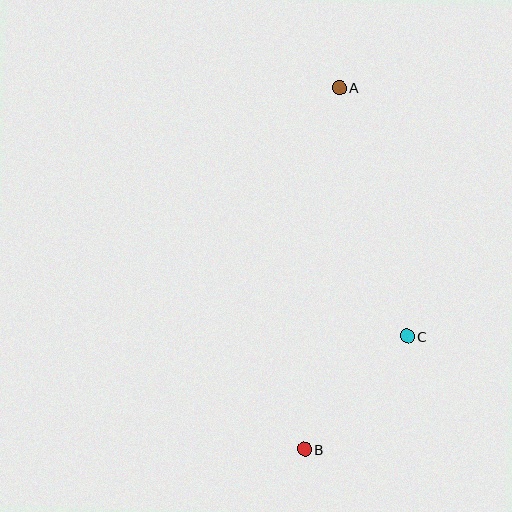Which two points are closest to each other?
Points B and C are closest to each other.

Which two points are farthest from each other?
Points A and B are farthest from each other.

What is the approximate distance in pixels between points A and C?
The distance between A and C is approximately 258 pixels.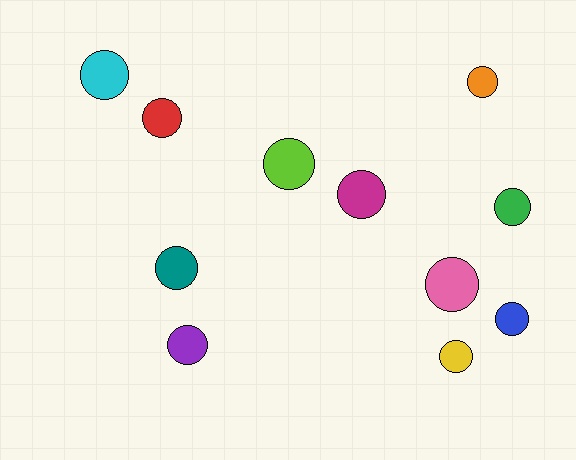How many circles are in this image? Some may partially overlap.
There are 11 circles.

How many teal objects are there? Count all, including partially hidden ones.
There is 1 teal object.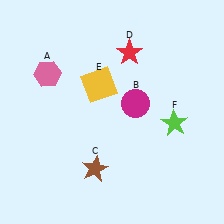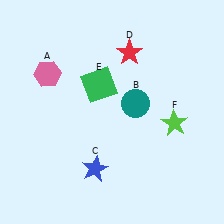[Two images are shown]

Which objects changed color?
B changed from magenta to teal. C changed from brown to blue. E changed from yellow to green.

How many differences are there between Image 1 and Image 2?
There are 3 differences between the two images.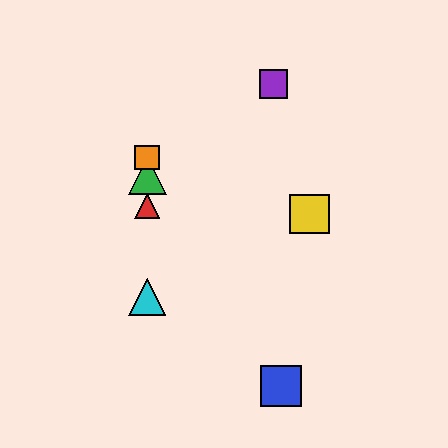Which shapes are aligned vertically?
The red triangle, the green triangle, the orange square, the cyan triangle are aligned vertically.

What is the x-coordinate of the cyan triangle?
The cyan triangle is at x≈147.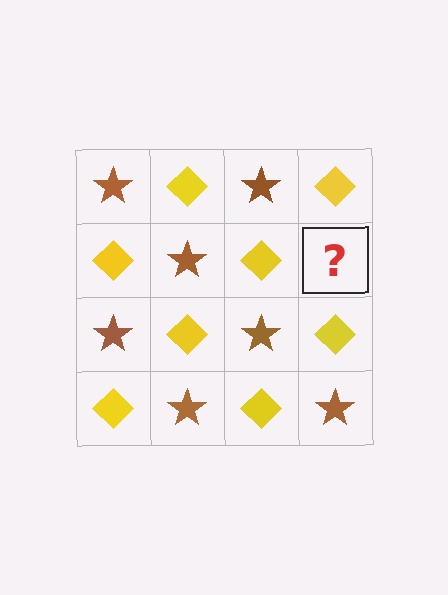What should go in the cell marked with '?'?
The missing cell should contain a brown star.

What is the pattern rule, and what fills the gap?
The rule is that it alternates brown star and yellow diamond in a checkerboard pattern. The gap should be filled with a brown star.